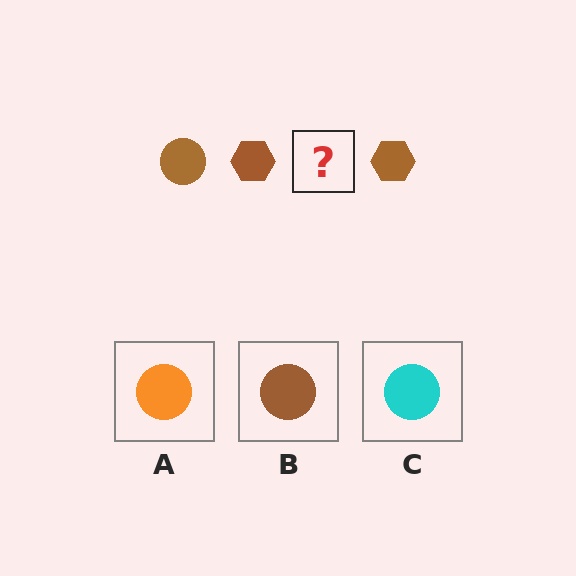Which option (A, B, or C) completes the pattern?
B.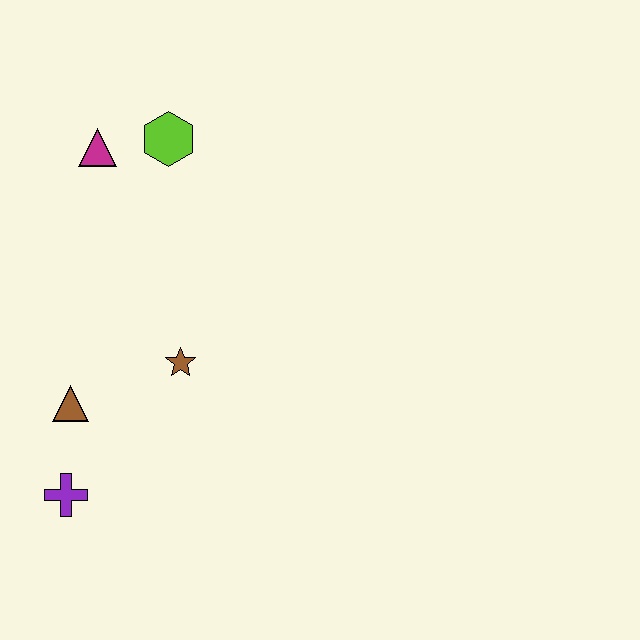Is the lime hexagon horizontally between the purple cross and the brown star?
Yes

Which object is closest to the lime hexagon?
The magenta triangle is closest to the lime hexagon.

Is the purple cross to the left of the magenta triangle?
Yes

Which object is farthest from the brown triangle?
The lime hexagon is farthest from the brown triangle.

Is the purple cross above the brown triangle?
No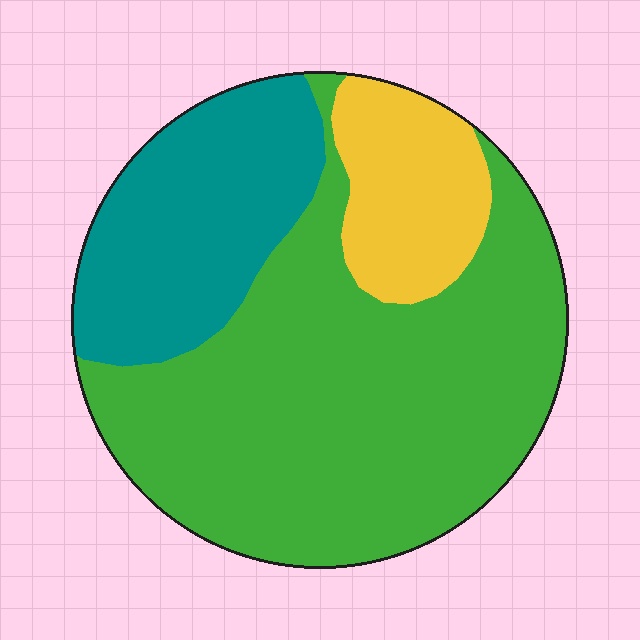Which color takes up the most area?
Green, at roughly 60%.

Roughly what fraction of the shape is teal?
Teal covers 25% of the shape.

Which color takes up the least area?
Yellow, at roughly 15%.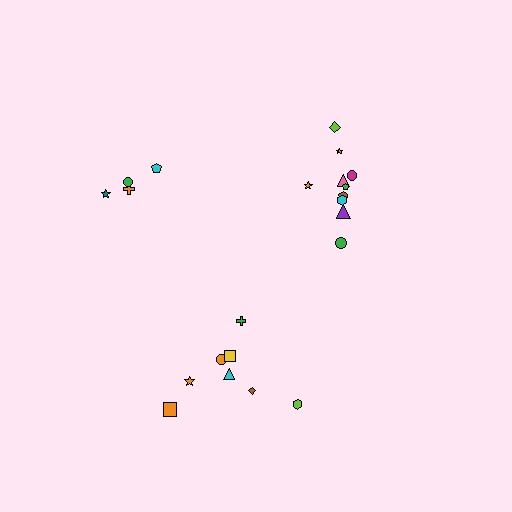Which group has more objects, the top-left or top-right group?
The top-right group.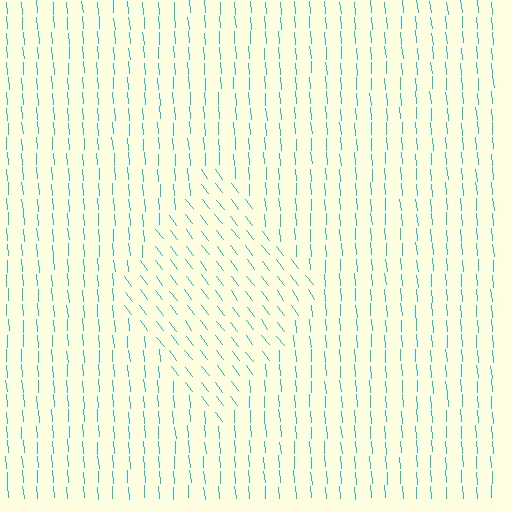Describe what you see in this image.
The image is filled with small cyan line segments. A diamond region in the image has lines oriented differently from the surrounding lines, creating a visible texture boundary.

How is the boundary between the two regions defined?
The boundary is defined purely by a change in line orientation (approximately 33 degrees difference). All lines are the same color and thickness.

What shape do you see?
I see a diamond.